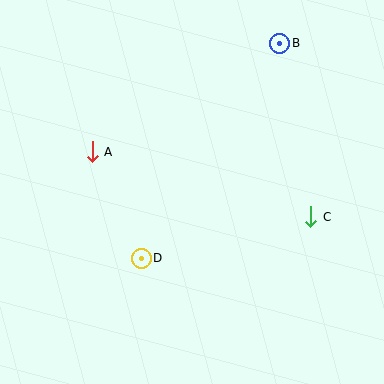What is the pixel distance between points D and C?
The distance between D and C is 174 pixels.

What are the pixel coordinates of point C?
Point C is at (311, 217).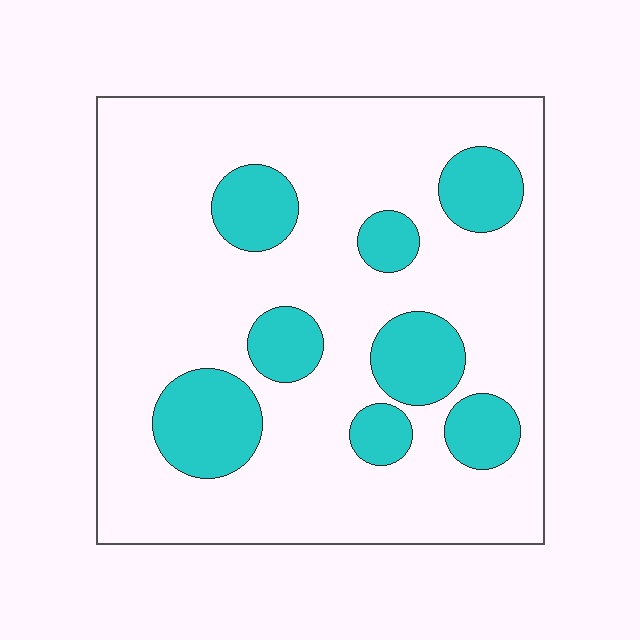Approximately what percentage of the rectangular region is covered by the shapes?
Approximately 20%.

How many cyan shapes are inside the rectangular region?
8.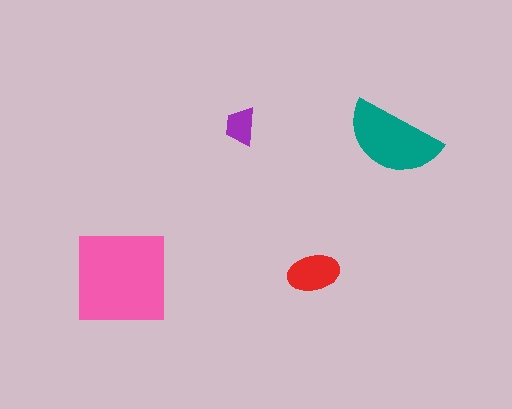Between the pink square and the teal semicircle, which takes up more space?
The pink square.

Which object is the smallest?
The purple trapezoid.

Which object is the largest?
The pink square.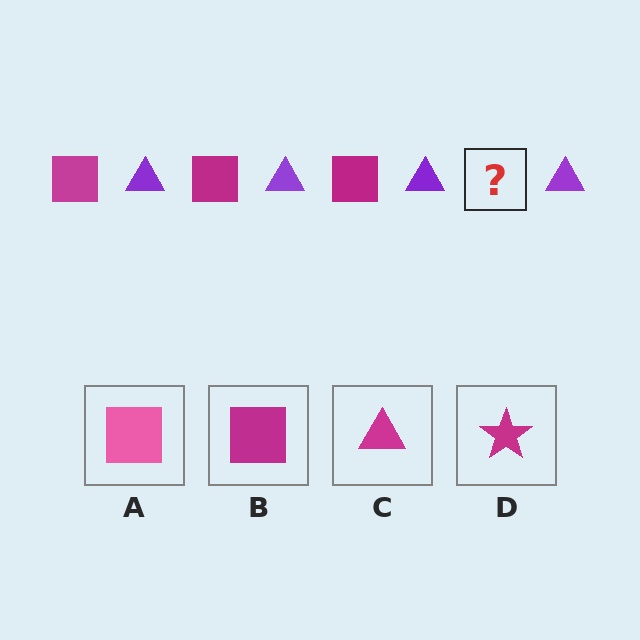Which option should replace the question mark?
Option B.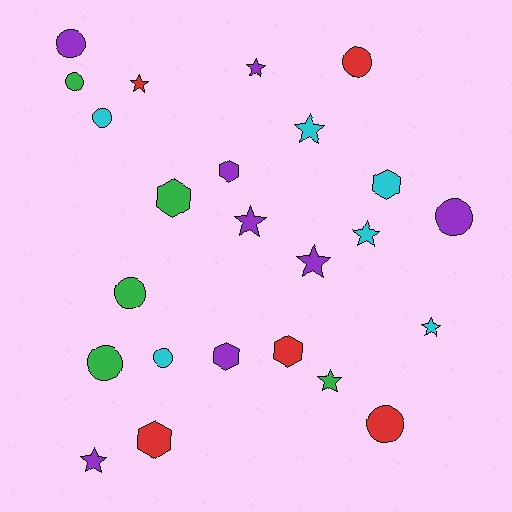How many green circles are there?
There are 3 green circles.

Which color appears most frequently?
Purple, with 8 objects.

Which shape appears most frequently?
Circle, with 9 objects.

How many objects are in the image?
There are 24 objects.